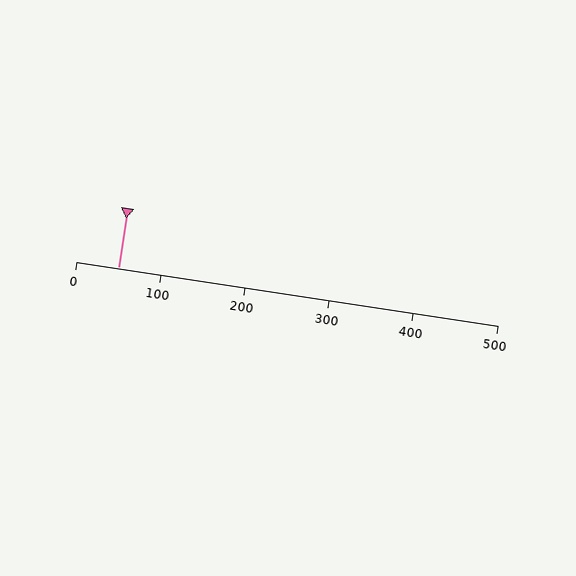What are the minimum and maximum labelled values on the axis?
The axis runs from 0 to 500.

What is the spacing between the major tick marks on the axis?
The major ticks are spaced 100 apart.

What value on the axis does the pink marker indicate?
The marker indicates approximately 50.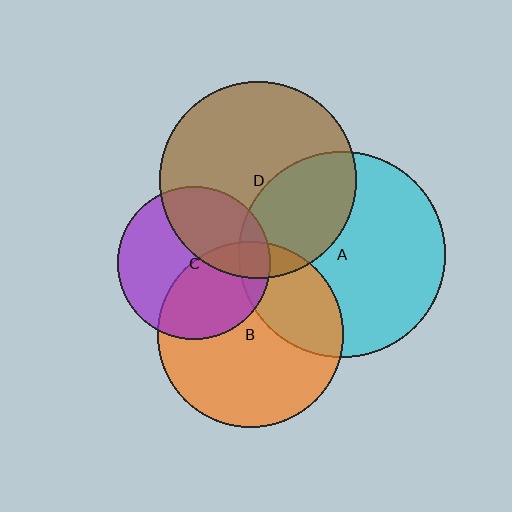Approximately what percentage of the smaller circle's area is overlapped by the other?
Approximately 10%.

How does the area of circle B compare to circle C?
Approximately 1.5 times.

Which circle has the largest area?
Circle A (cyan).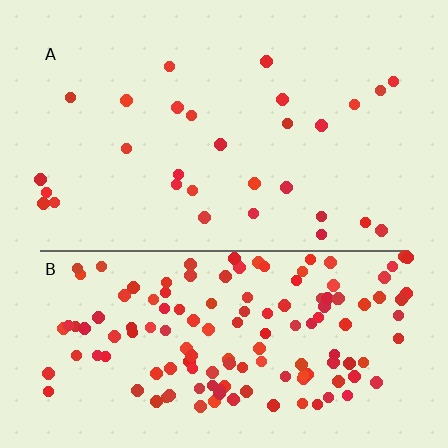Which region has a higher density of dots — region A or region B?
B (the bottom).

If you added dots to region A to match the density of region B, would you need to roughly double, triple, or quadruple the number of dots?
Approximately quadruple.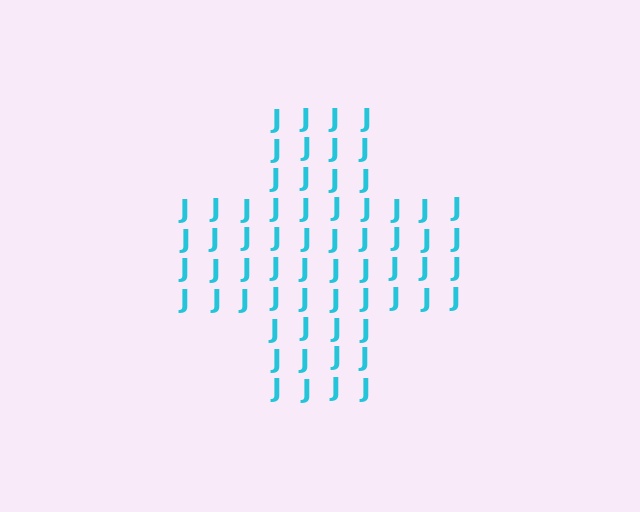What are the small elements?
The small elements are letter J's.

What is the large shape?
The large shape is a cross.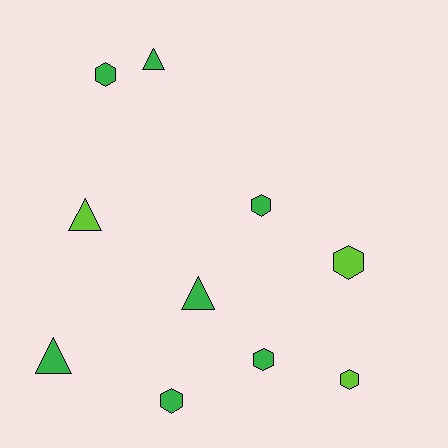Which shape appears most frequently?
Hexagon, with 6 objects.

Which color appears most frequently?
Green, with 7 objects.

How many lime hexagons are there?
There are 2 lime hexagons.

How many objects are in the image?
There are 10 objects.